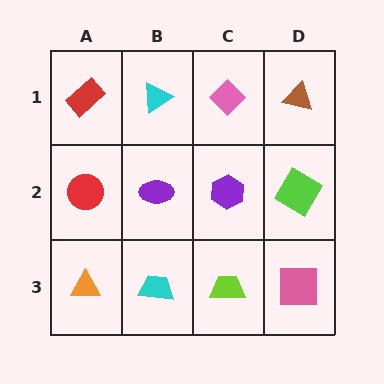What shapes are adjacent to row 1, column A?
A red circle (row 2, column A), a cyan triangle (row 1, column B).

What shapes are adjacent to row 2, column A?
A red rectangle (row 1, column A), an orange triangle (row 3, column A), a purple ellipse (row 2, column B).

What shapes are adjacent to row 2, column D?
A brown triangle (row 1, column D), a pink square (row 3, column D), a purple hexagon (row 2, column C).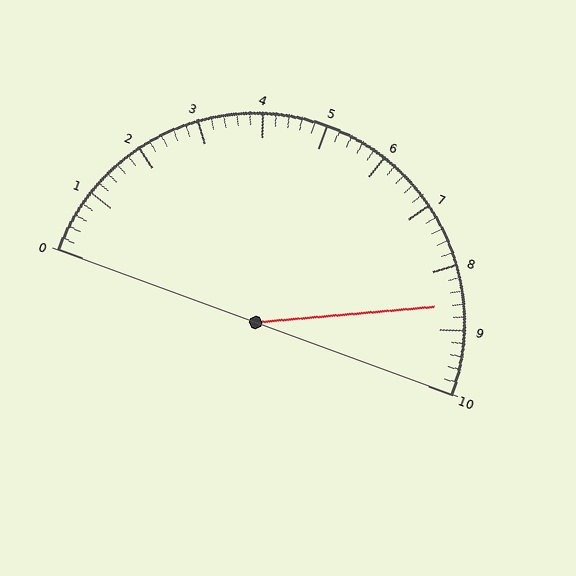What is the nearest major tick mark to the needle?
The nearest major tick mark is 9.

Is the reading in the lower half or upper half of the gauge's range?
The reading is in the upper half of the range (0 to 10).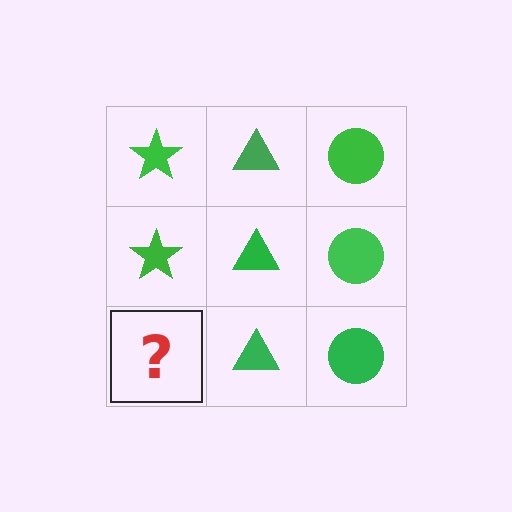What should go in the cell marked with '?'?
The missing cell should contain a green star.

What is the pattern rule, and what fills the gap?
The rule is that each column has a consistent shape. The gap should be filled with a green star.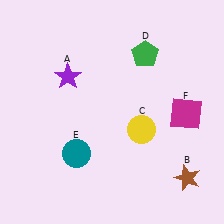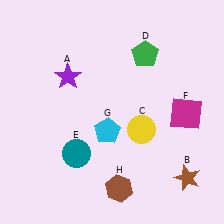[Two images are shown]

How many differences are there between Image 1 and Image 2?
There are 2 differences between the two images.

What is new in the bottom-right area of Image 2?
A brown hexagon (H) was added in the bottom-right area of Image 2.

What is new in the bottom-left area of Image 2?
A cyan pentagon (G) was added in the bottom-left area of Image 2.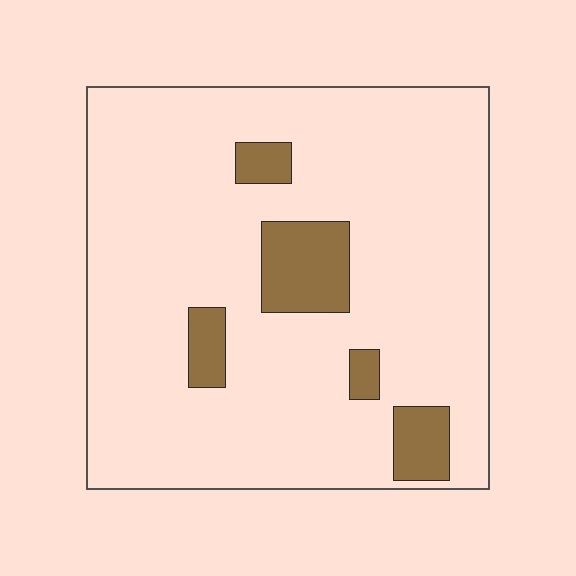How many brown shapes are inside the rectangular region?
5.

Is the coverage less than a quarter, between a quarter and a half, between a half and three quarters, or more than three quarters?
Less than a quarter.